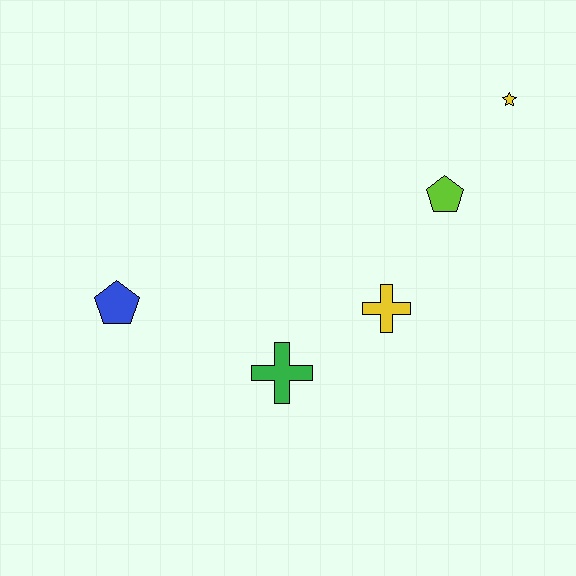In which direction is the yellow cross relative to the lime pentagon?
The yellow cross is below the lime pentagon.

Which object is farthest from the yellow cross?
The blue pentagon is farthest from the yellow cross.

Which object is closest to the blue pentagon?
The green cross is closest to the blue pentagon.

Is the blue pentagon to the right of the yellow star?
No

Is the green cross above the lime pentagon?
No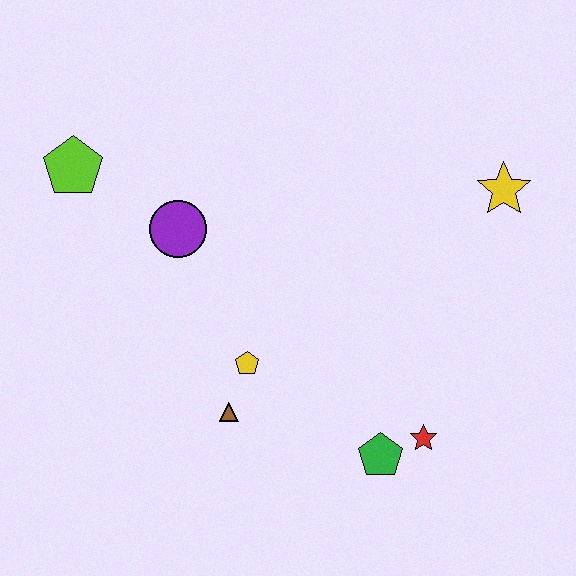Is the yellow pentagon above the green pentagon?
Yes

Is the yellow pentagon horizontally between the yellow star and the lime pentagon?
Yes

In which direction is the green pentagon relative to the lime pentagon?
The green pentagon is to the right of the lime pentagon.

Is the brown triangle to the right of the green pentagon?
No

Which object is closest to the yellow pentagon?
The brown triangle is closest to the yellow pentagon.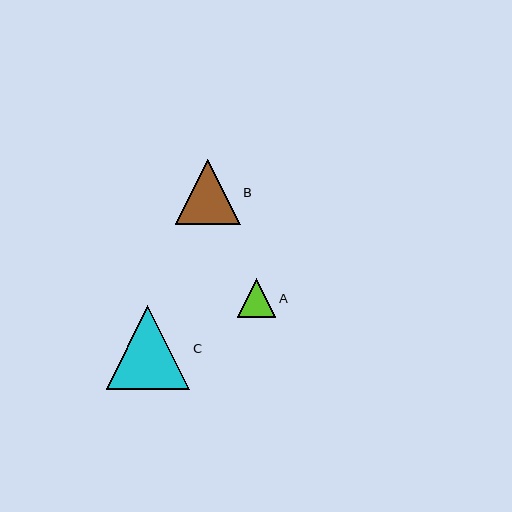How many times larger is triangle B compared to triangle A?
Triangle B is approximately 1.7 times the size of triangle A.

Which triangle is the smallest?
Triangle A is the smallest with a size of approximately 38 pixels.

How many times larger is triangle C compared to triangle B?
Triangle C is approximately 1.3 times the size of triangle B.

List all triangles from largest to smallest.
From largest to smallest: C, B, A.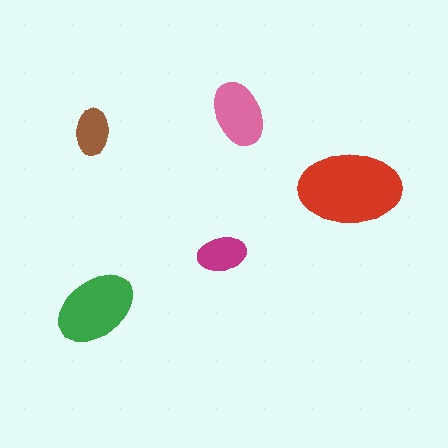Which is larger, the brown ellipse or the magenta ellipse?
The magenta one.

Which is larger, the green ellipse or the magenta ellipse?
The green one.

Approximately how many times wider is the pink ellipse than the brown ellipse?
About 1.5 times wider.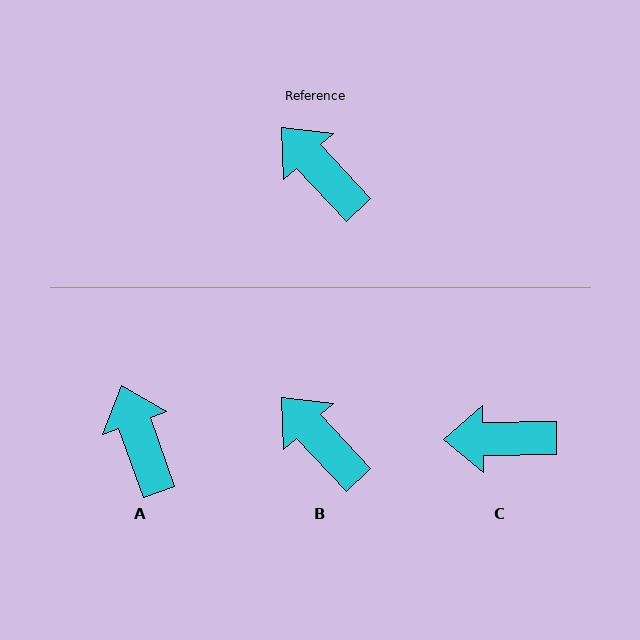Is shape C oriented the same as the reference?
No, it is off by about 48 degrees.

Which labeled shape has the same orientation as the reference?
B.